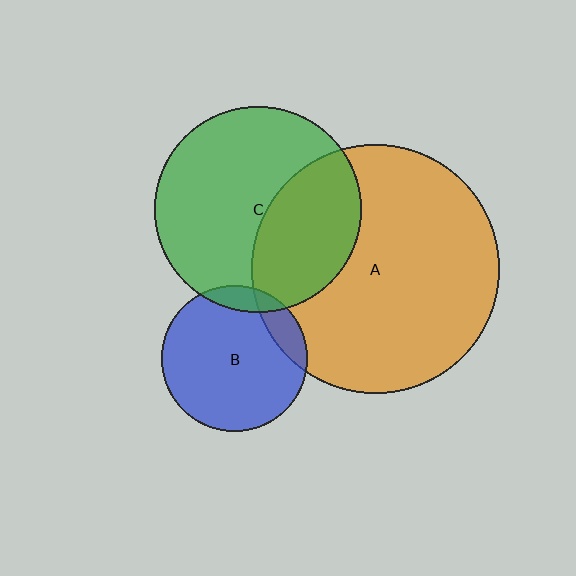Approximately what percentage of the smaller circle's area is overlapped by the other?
Approximately 35%.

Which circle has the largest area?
Circle A (orange).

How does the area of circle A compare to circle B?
Approximately 2.9 times.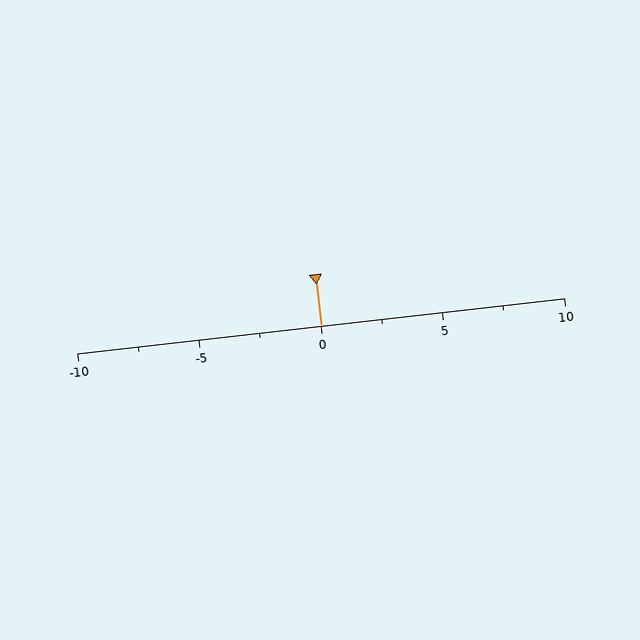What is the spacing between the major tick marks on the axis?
The major ticks are spaced 5 apart.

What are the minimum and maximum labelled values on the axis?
The axis runs from -10 to 10.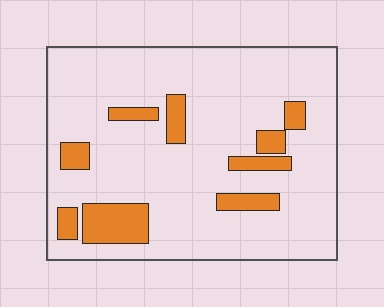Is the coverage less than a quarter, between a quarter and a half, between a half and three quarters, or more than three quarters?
Less than a quarter.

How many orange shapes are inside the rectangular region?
9.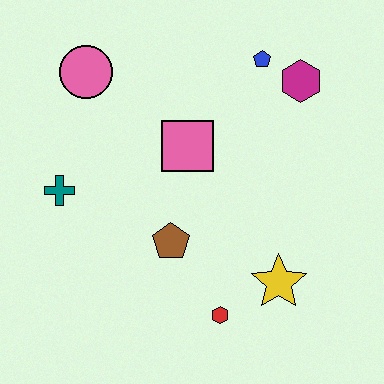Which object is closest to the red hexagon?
The yellow star is closest to the red hexagon.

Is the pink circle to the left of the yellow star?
Yes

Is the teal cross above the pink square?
No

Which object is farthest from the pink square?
The red hexagon is farthest from the pink square.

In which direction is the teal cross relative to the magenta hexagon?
The teal cross is to the left of the magenta hexagon.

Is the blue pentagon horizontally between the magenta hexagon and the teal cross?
Yes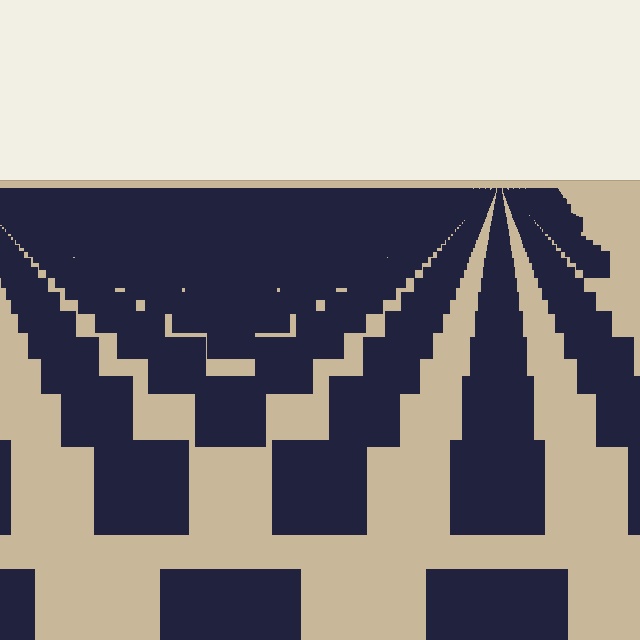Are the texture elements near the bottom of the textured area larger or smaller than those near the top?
Larger. Near the bottom, elements are closer to the viewer and appear at a bigger on-screen size.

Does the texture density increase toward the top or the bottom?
Density increases toward the top.